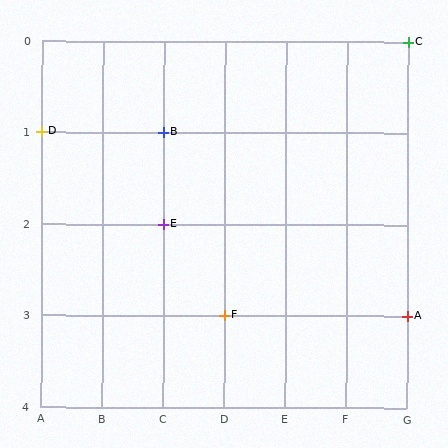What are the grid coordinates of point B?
Point B is at grid coordinates (C, 1).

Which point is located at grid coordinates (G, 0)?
Point C is at (G, 0).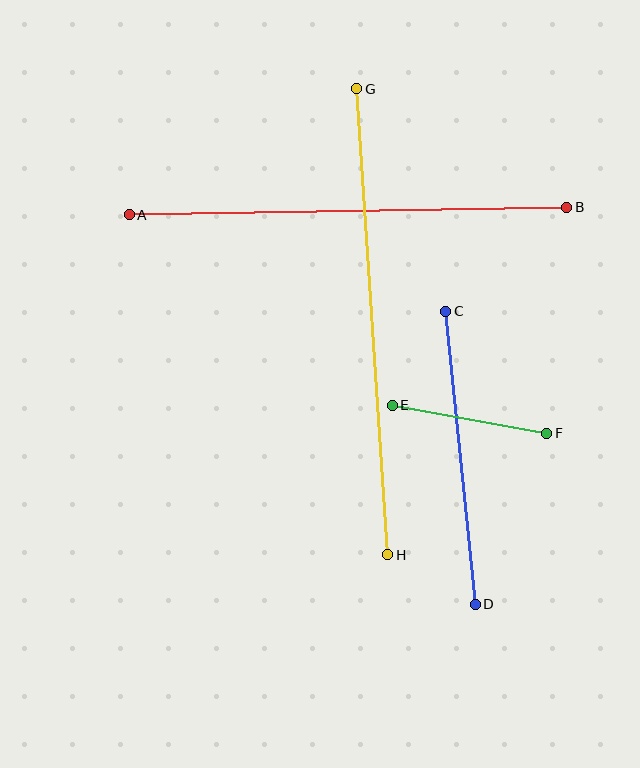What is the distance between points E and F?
The distance is approximately 157 pixels.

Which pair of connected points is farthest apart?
Points G and H are farthest apart.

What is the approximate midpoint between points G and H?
The midpoint is at approximately (372, 322) pixels.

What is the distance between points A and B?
The distance is approximately 438 pixels.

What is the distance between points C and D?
The distance is approximately 294 pixels.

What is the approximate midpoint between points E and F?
The midpoint is at approximately (469, 419) pixels.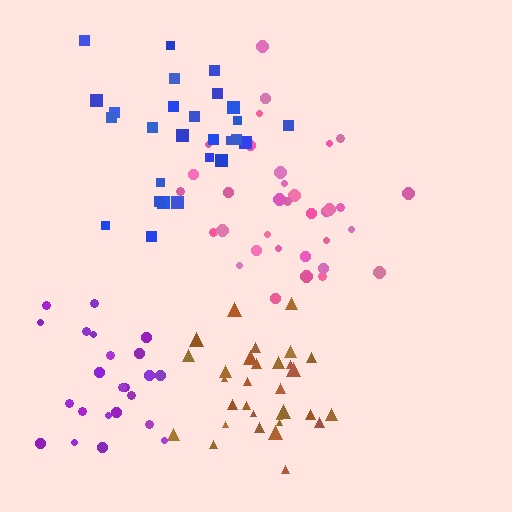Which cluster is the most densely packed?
Brown.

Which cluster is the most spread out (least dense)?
Pink.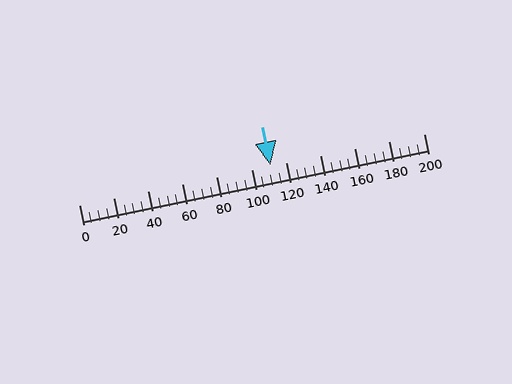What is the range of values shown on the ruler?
The ruler shows values from 0 to 200.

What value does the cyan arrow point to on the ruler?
The cyan arrow points to approximately 111.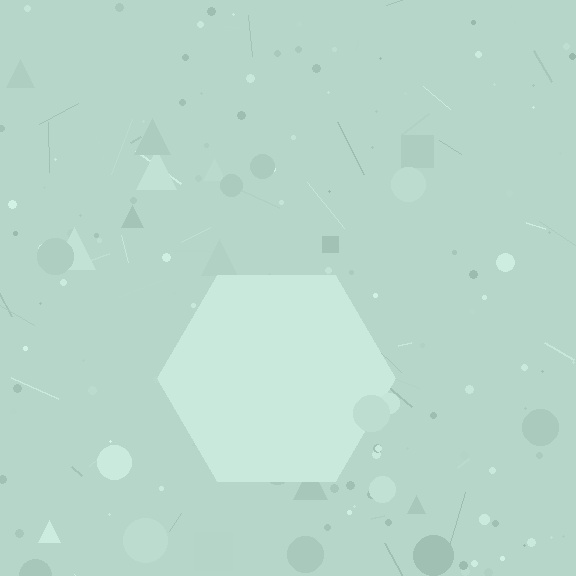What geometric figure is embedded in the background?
A hexagon is embedded in the background.